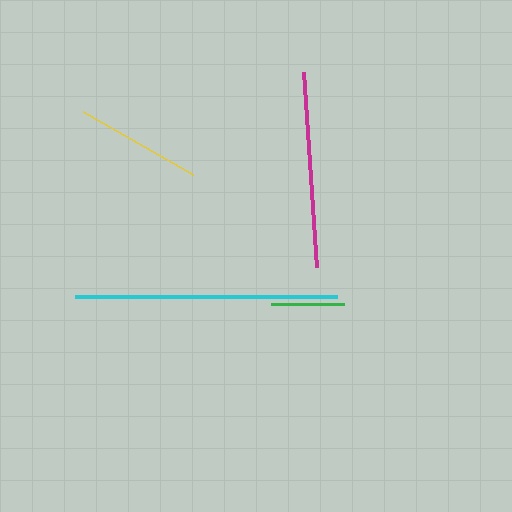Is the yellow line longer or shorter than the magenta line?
The magenta line is longer than the yellow line.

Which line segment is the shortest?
The green line is the shortest at approximately 73 pixels.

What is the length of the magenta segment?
The magenta segment is approximately 196 pixels long.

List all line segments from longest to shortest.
From longest to shortest: cyan, magenta, yellow, green.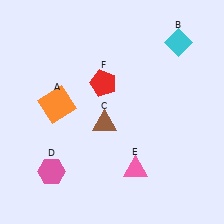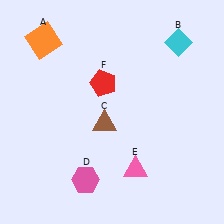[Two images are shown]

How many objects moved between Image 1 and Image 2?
2 objects moved between the two images.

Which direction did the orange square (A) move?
The orange square (A) moved up.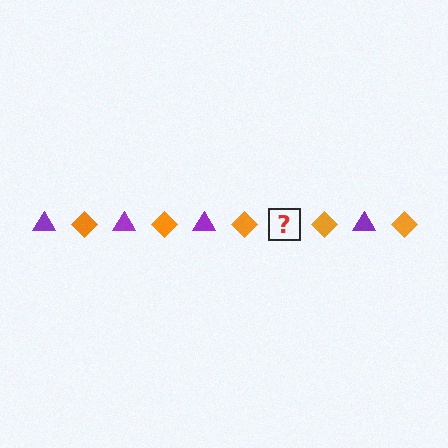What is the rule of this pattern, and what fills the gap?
The rule is that the pattern alternates between purple triangle and orange diamond. The gap should be filled with a purple triangle.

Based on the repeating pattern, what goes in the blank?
The blank should be a purple triangle.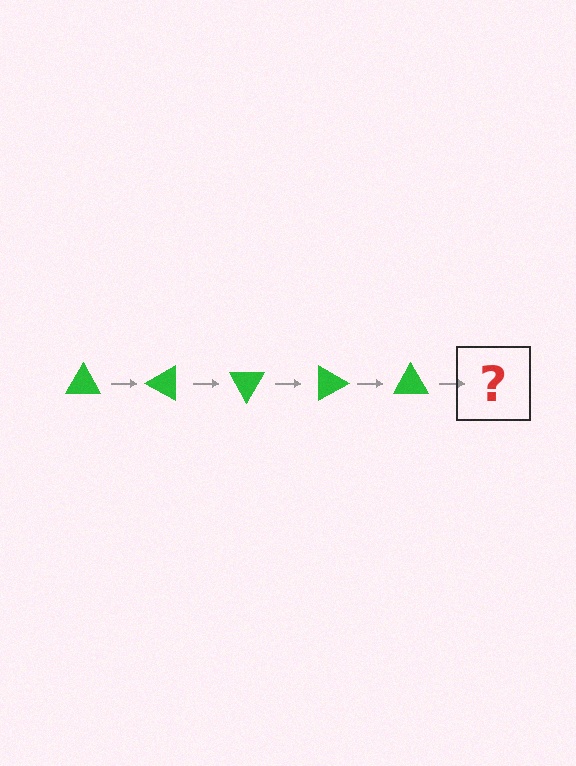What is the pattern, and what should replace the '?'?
The pattern is that the triangle rotates 30 degrees each step. The '?' should be a green triangle rotated 150 degrees.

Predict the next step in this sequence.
The next step is a green triangle rotated 150 degrees.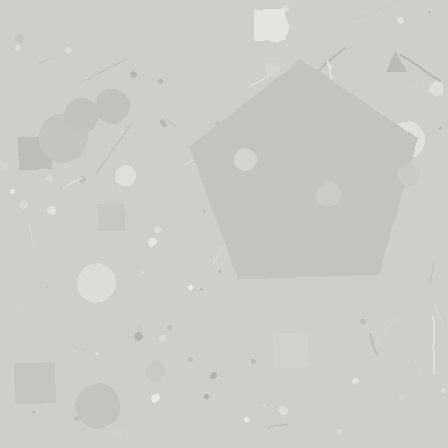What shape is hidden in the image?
A pentagon is hidden in the image.